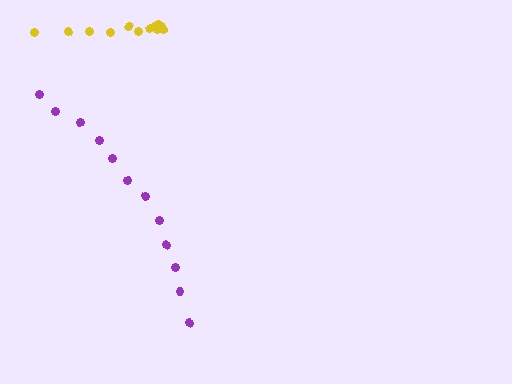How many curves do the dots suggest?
There are 2 distinct paths.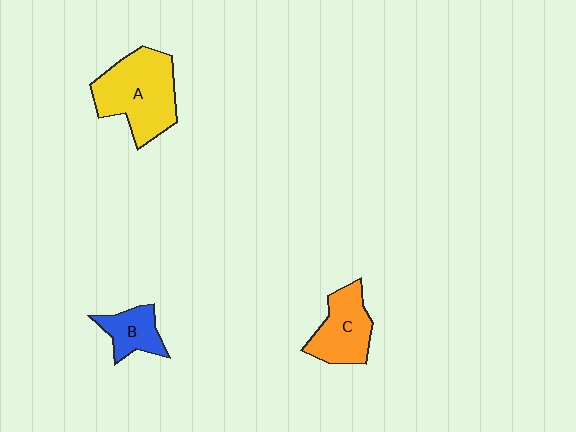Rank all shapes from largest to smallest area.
From largest to smallest: A (yellow), C (orange), B (blue).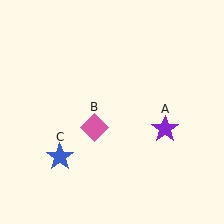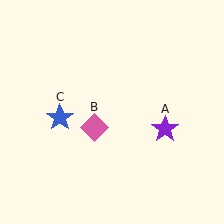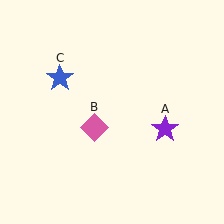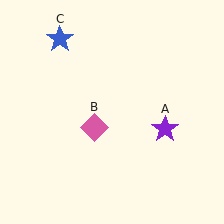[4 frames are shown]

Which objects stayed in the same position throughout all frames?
Purple star (object A) and pink diamond (object B) remained stationary.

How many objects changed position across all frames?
1 object changed position: blue star (object C).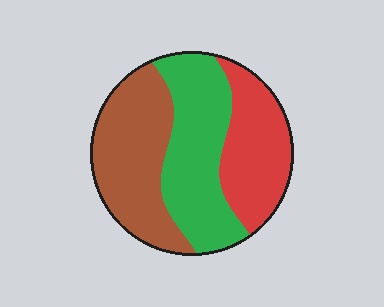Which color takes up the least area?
Red, at roughly 30%.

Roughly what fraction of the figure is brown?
Brown takes up between a third and a half of the figure.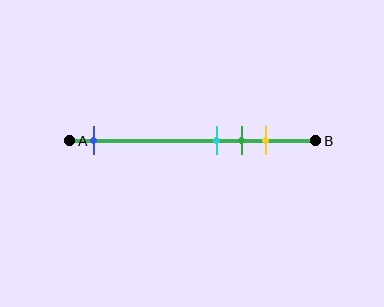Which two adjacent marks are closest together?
The cyan and green marks are the closest adjacent pair.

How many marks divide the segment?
There are 4 marks dividing the segment.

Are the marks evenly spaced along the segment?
No, the marks are not evenly spaced.